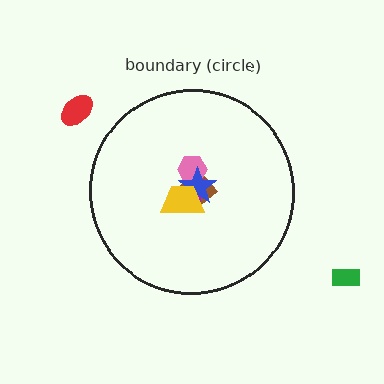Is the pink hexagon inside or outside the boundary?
Inside.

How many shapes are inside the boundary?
5 inside, 2 outside.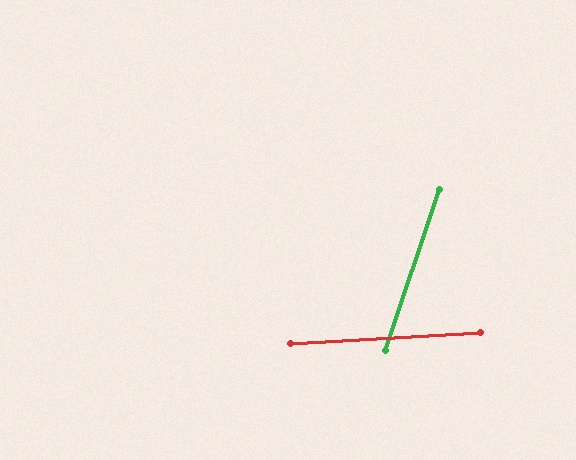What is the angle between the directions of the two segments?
Approximately 68 degrees.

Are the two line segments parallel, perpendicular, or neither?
Neither parallel nor perpendicular — they differ by about 68°.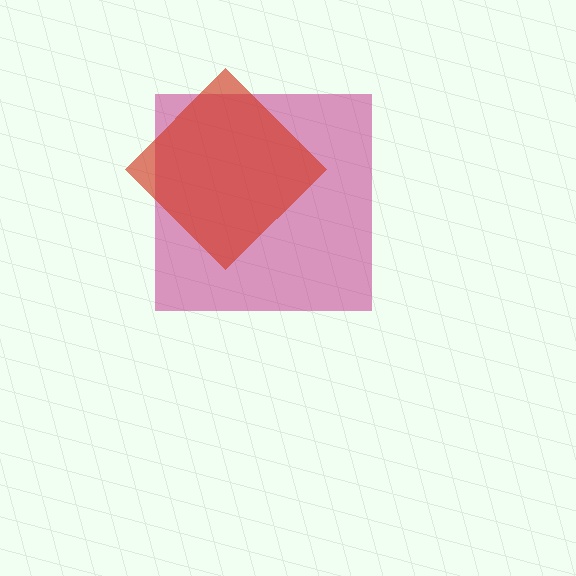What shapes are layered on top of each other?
The layered shapes are: a magenta square, a red diamond.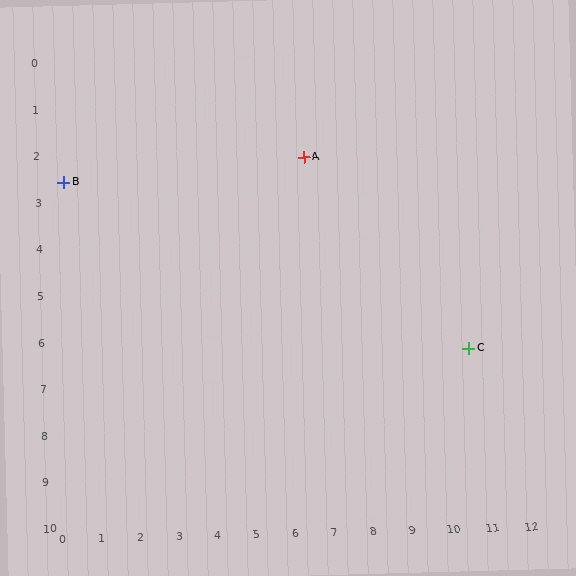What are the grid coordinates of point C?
Point C is at approximately (10.6, 6.4).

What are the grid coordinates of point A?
Point A is at approximately (6.5, 2.2).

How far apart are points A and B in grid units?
Points A and B are about 6.2 grid units apart.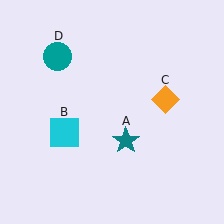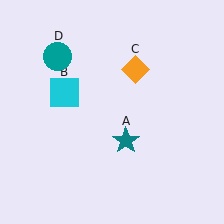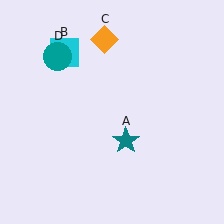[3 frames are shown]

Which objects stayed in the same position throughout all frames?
Teal star (object A) and teal circle (object D) remained stationary.